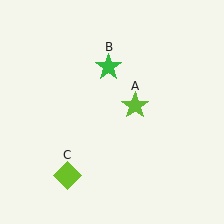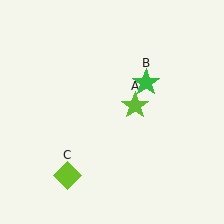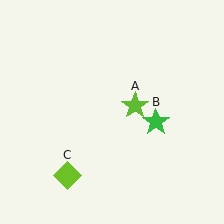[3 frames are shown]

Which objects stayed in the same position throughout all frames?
Lime star (object A) and lime diamond (object C) remained stationary.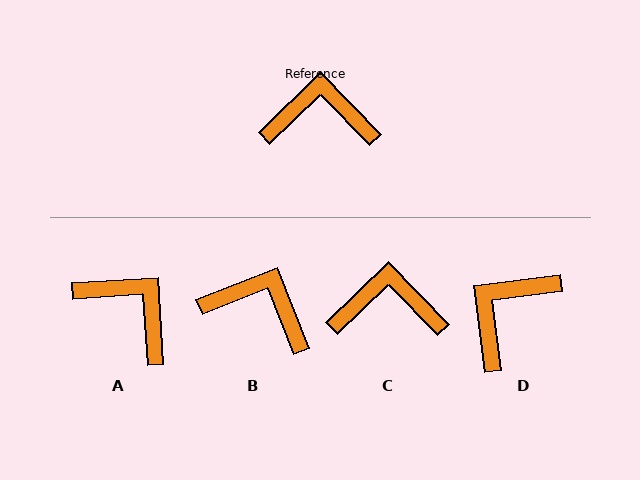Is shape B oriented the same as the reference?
No, it is off by about 23 degrees.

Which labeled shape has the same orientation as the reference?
C.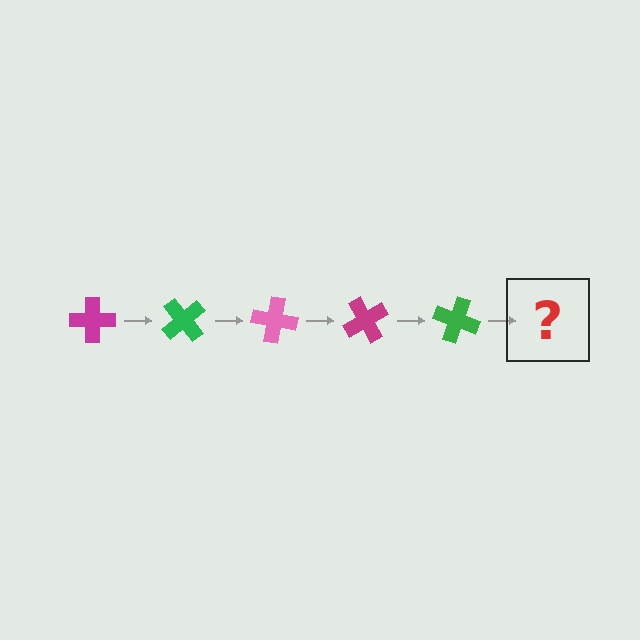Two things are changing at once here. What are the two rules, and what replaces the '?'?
The two rules are that it rotates 50 degrees each step and the color cycles through magenta, green, and pink. The '?' should be a pink cross, rotated 250 degrees from the start.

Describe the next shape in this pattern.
It should be a pink cross, rotated 250 degrees from the start.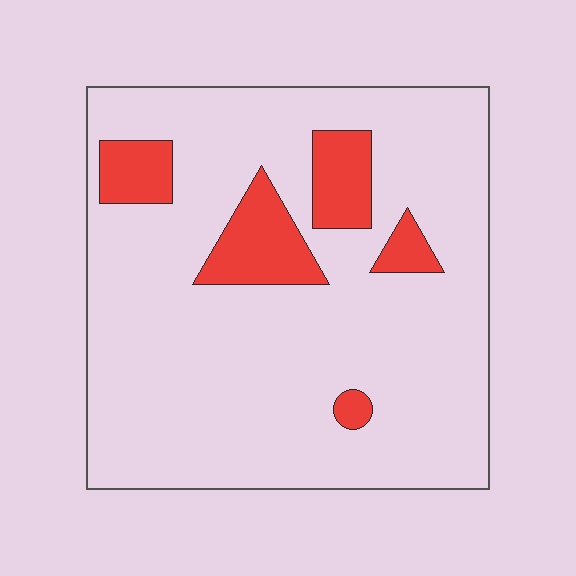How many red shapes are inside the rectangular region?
5.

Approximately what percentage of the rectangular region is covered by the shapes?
Approximately 15%.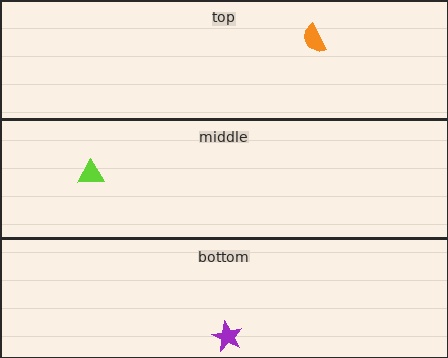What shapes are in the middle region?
The lime triangle.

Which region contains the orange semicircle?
The top region.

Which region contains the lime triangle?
The middle region.